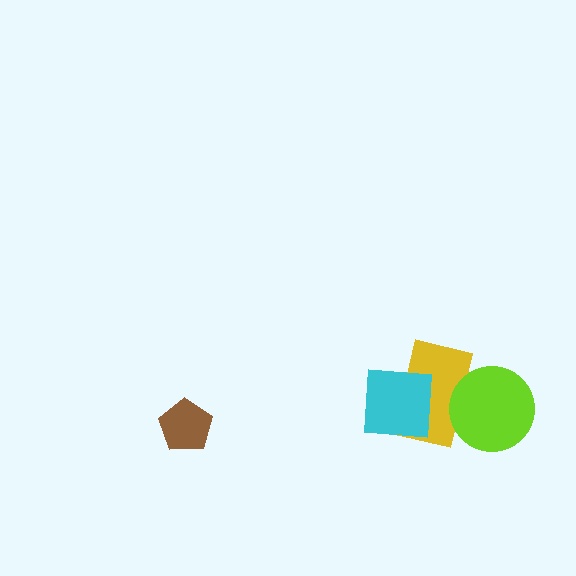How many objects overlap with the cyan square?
1 object overlaps with the cyan square.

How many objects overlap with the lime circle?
1 object overlaps with the lime circle.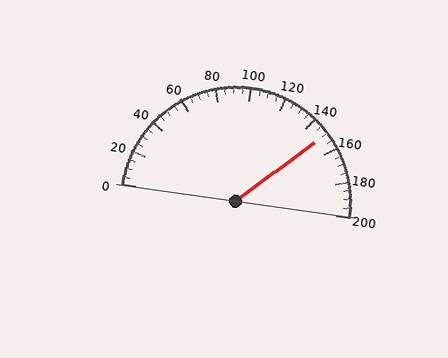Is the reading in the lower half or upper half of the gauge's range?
The reading is in the upper half of the range (0 to 200).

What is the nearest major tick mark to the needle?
The nearest major tick mark is 160.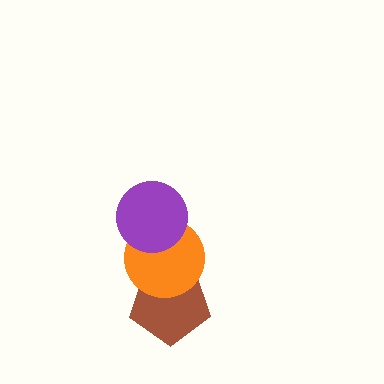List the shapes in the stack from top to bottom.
From top to bottom: the purple circle, the orange circle, the brown pentagon.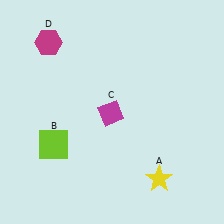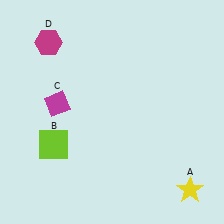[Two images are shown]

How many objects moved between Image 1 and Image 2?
2 objects moved between the two images.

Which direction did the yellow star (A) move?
The yellow star (A) moved right.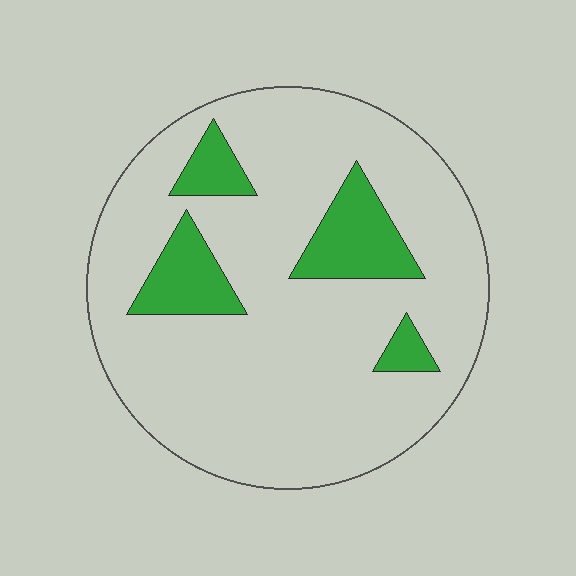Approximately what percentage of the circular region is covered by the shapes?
Approximately 15%.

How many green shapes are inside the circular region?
4.